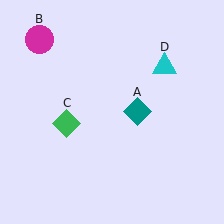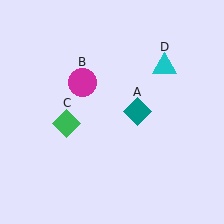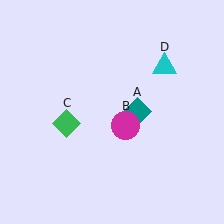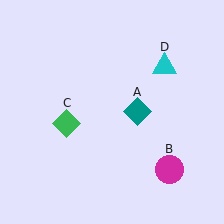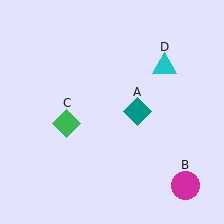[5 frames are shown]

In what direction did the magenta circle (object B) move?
The magenta circle (object B) moved down and to the right.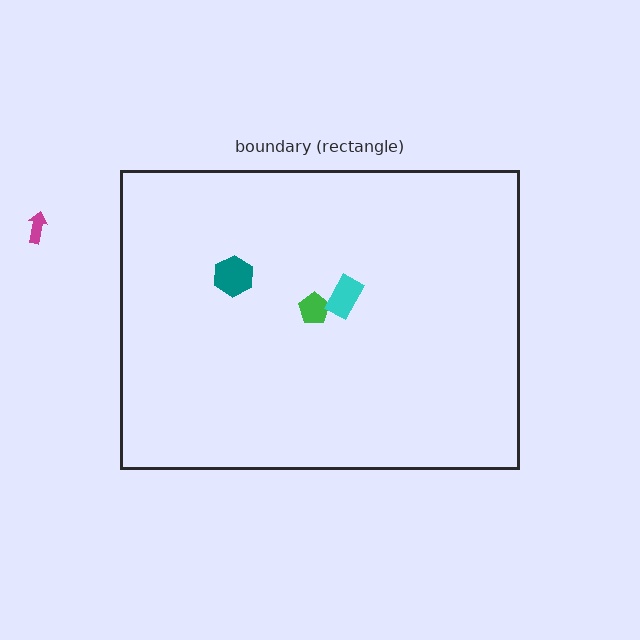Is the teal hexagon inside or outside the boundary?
Inside.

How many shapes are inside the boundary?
3 inside, 1 outside.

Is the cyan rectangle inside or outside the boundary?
Inside.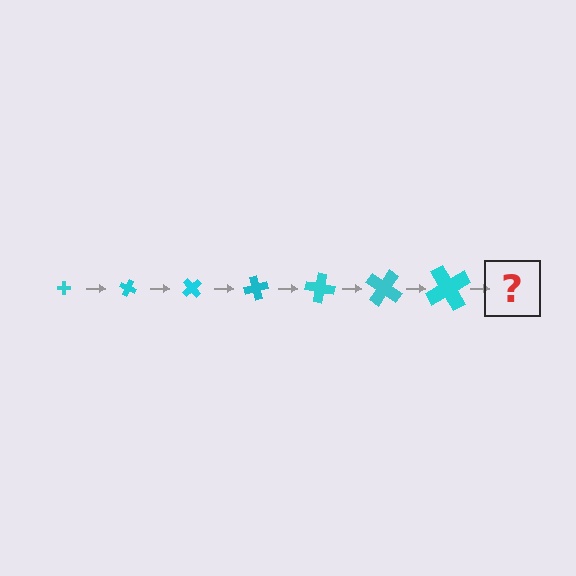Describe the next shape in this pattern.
It should be a cross, larger than the previous one and rotated 175 degrees from the start.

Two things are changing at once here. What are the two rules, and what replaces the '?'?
The two rules are that the cross grows larger each step and it rotates 25 degrees each step. The '?' should be a cross, larger than the previous one and rotated 175 degrees from the start.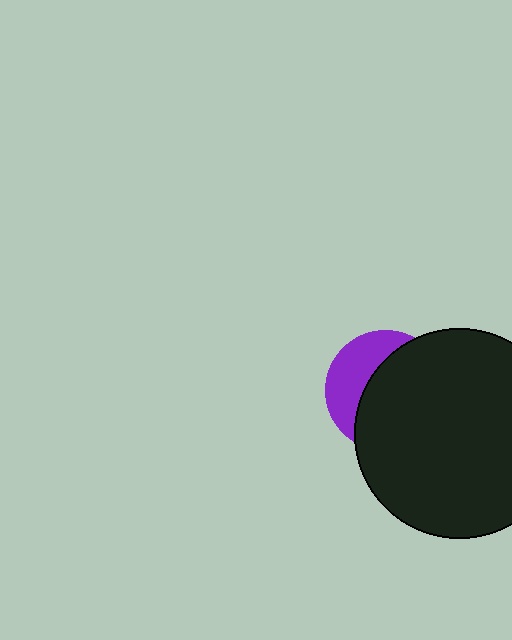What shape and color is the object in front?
The object in front is a black circle.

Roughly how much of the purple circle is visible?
A small part of it is visible (roughly 35%).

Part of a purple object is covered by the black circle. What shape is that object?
It is a circle.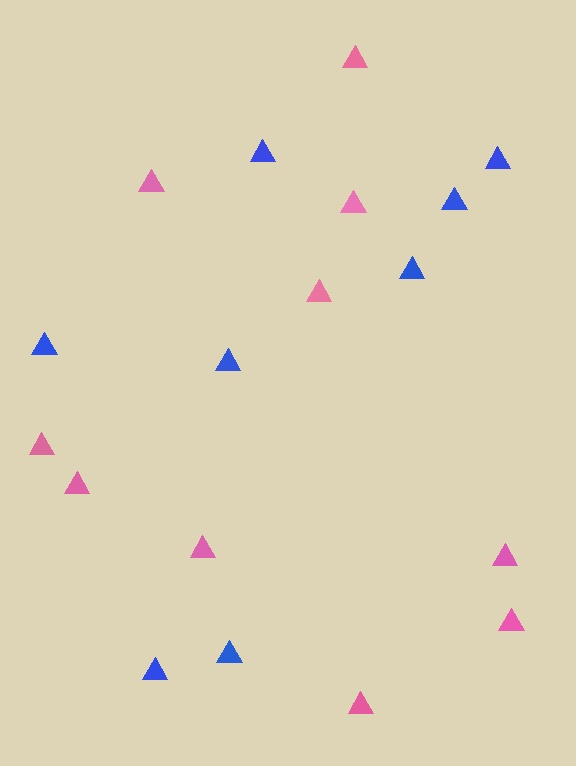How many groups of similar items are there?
There are 2 groups: one group of pink triangles (10) and one group of blue triangles (8).